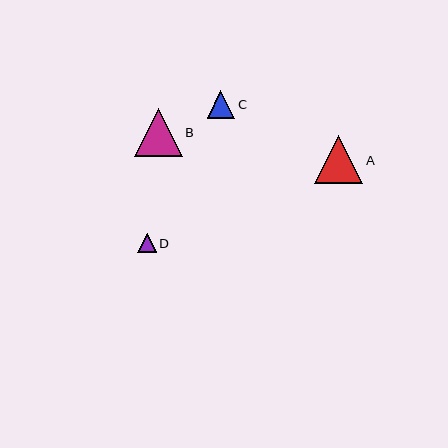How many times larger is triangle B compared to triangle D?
Triangle B is approximately 2.6 times the size of triangle D.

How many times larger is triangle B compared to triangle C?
Triangle B is approximately 1.7 times the size of triangle C.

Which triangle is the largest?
Triangle A is the largest with a size of approximately 48 pixels.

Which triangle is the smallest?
Triangle D is the smallest with a size of approximately 19 pixels.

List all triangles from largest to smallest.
From largest to smallest: A, B, C, D.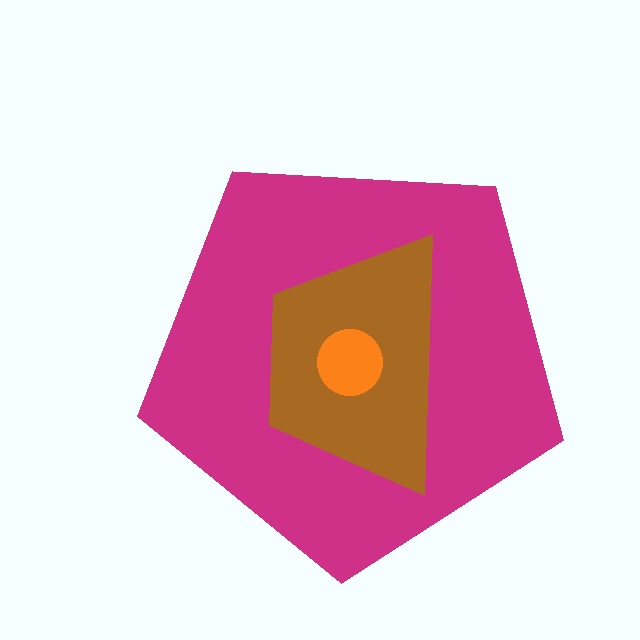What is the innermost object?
The orange circle.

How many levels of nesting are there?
3.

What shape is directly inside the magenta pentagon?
The brown trapezoid.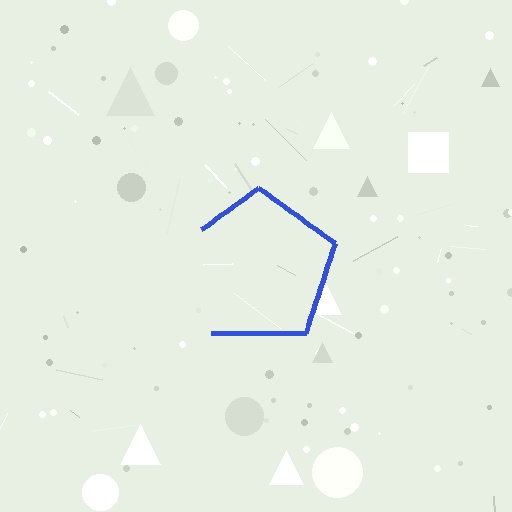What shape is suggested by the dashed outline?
The dashed outline suggests a pentagon.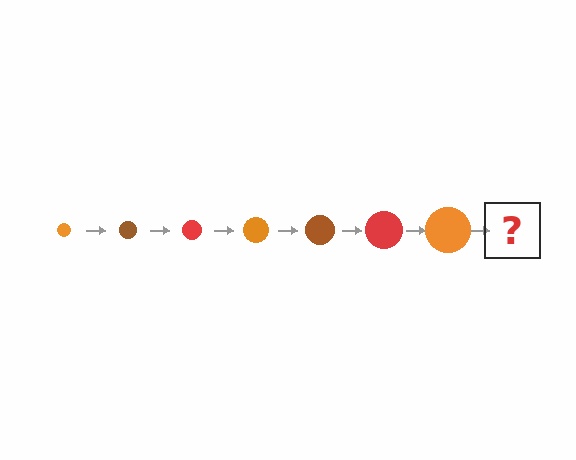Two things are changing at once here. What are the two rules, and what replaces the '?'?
The two rules are that the circle grows larger each step and the color cycles through orange, brown, and red. The '?' should be a brown circle, larger than the previous one.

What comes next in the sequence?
The next element should be a brown circle, larger than the previous one.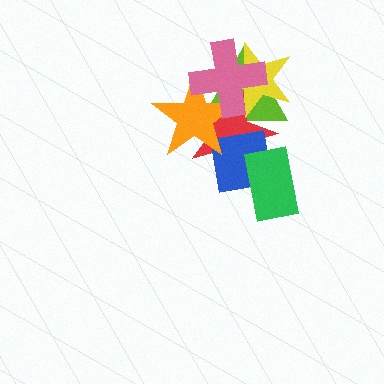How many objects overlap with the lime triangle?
5 objects overlap with the lime triangle.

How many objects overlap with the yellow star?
4 objects overlap with the yellow star.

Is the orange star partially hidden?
Yes, it is partially covered by another shape.